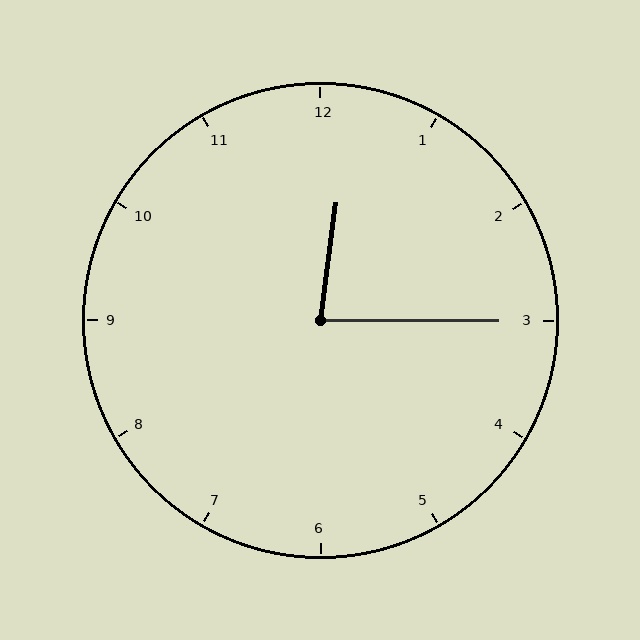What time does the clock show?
12:15.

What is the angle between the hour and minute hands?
Approximately 82 degrees.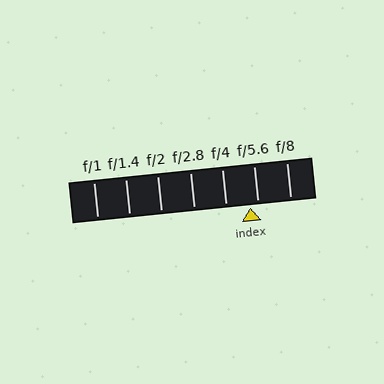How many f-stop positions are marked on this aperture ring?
There are 7 f-stop positions marked.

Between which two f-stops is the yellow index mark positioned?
The index mark is between f/4 and f/5.6.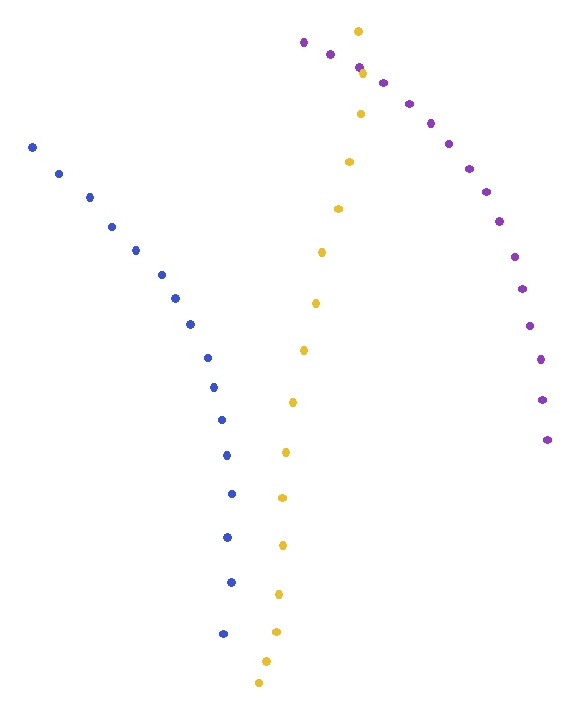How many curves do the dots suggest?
There are 3 distinct paths.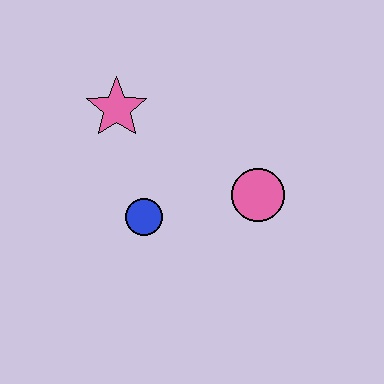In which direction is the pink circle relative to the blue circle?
The pink circle is to the right of the blue circle.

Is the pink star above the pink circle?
Yes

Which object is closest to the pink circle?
The blue circle is closest to the pink circle.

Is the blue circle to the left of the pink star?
No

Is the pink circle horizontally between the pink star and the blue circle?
No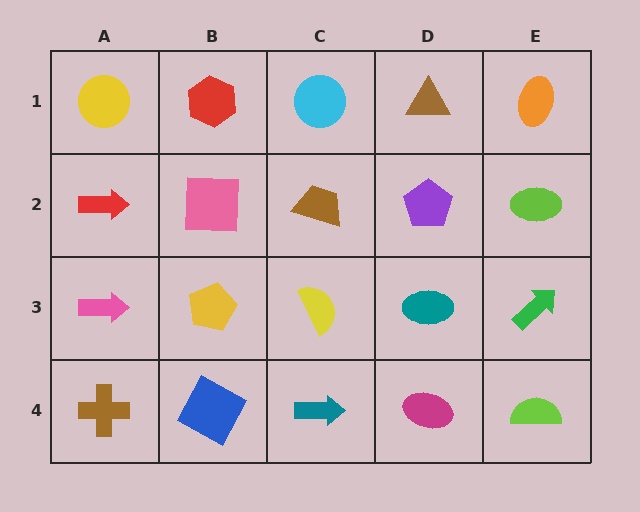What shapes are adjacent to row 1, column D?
A purple pentagon (row 2, column D), a cyan circle (row 1, column C), an orange ellipse (row 1, column E).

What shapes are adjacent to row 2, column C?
A cyan circle (row 1, column C), a yellow semicircle (row 3, column C), a pink square (row 2, column B), a purple pentagon (row 2, column D).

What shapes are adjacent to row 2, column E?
An orange ellipse (row 1, column E), a green arrow (row 3, column E), a purple pentagon (row 2, column D).